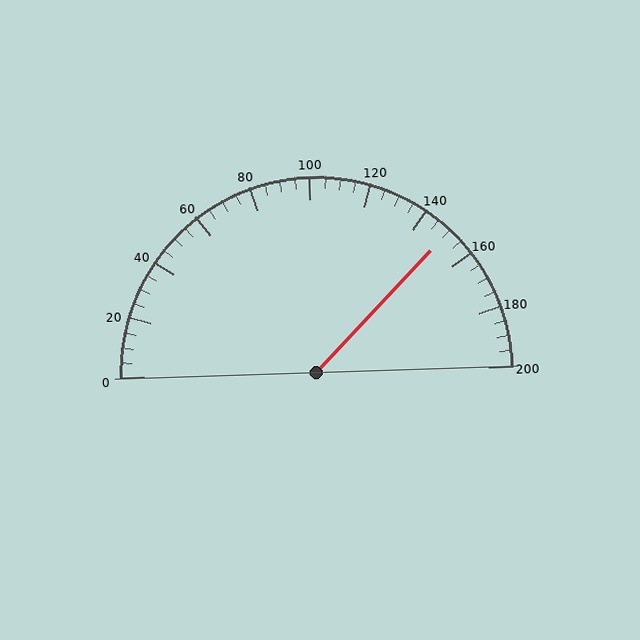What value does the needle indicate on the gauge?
The needle indicates approximately 150.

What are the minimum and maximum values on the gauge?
The gauge ranges from 0 to 200.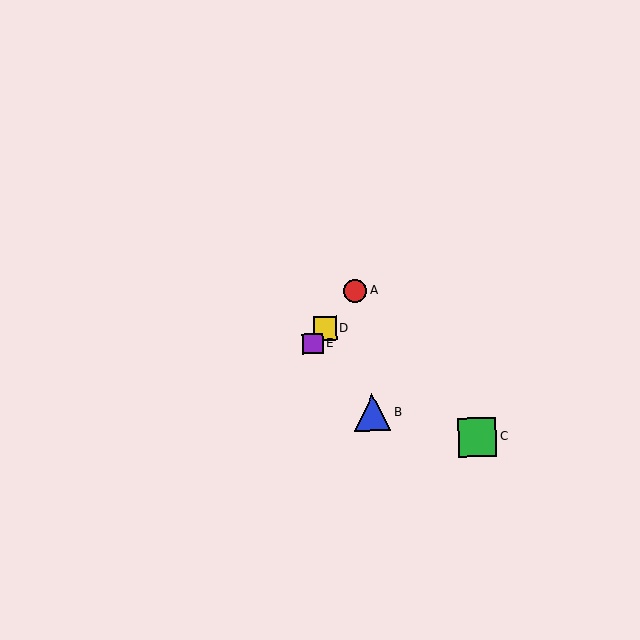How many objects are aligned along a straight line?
3 objects (A, D, E) are aligned along a straight line.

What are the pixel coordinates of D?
Object D is at (325, 328).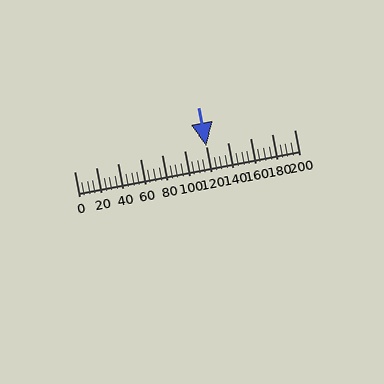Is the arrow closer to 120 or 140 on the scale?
The arrow is closer to 120.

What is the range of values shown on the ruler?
The ruler shows values from 0 to 200.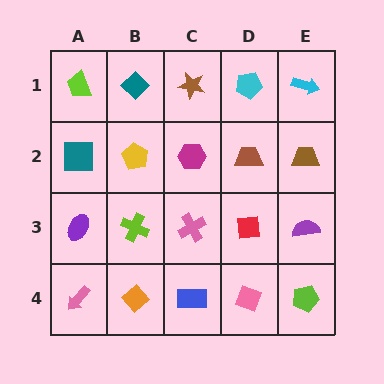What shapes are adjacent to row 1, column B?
A yellow pentagon (row 2, column B), a lime trapezoid (row 1, column A), a brown star (row 1, column C).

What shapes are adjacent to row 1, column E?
A brown trapezoid (row 2, column E), a cyan pentagon (row 1, column D).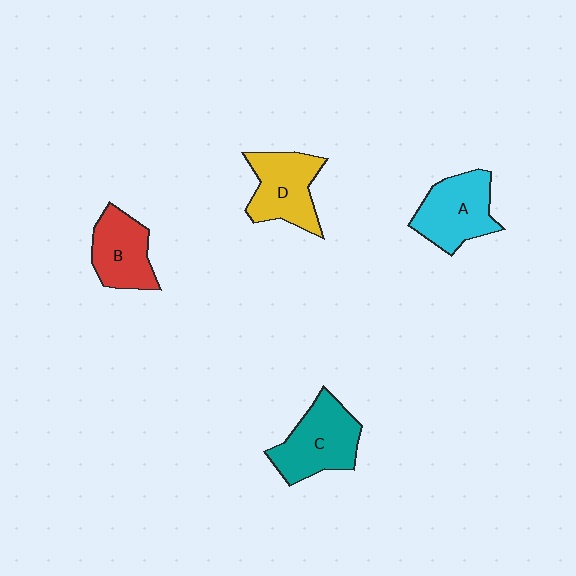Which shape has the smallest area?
Shape B (red).